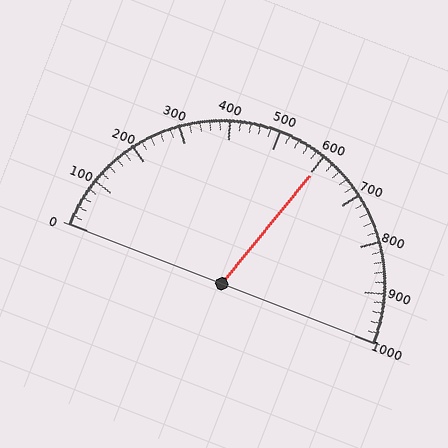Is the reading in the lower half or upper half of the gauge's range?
The reading is in the upper half of the range (0 to 1000).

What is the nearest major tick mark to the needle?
The nearest major tick mark is 600.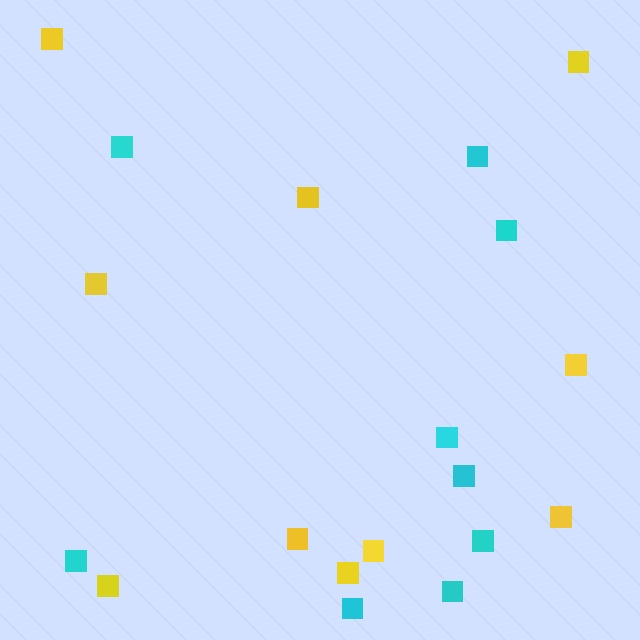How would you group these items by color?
There are 2 groups: one group of yellow squares (10) and one group of cyan squares (9).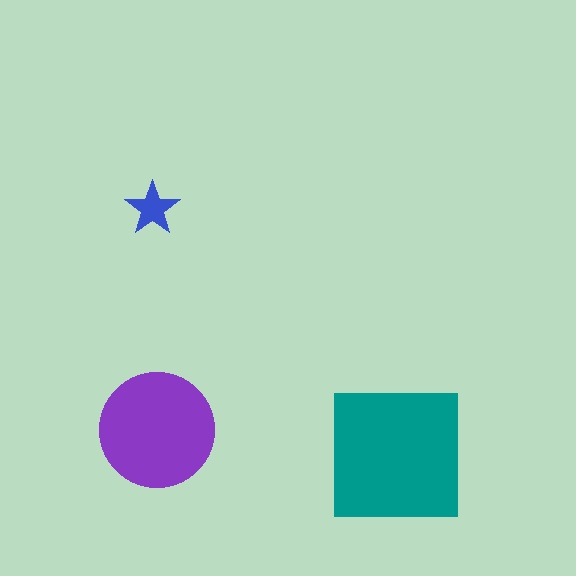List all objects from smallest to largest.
The blue star, the purple circle, the teal square.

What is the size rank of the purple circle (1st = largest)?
2nd.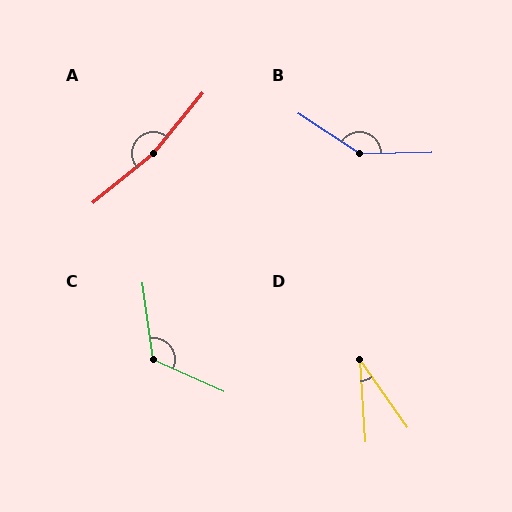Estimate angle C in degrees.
Approximately 122 degrees.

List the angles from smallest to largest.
D (31°), C (122°), B (145°), A (168°).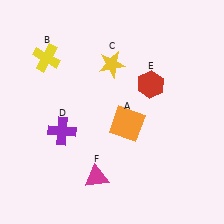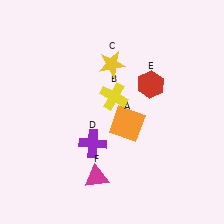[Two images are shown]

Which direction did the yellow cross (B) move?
The yellow cross (B) moved right.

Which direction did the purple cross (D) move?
The purple cross (D) moved right.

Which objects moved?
The objects that moved are: the yellow cross (B), the purple cross (D).